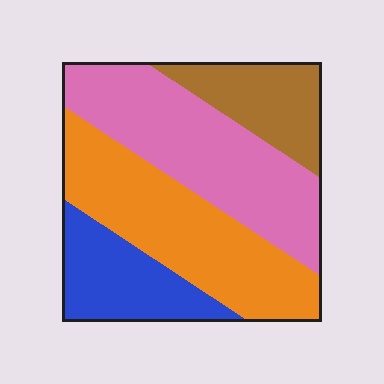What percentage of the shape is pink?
Pink covers around 35% of the shape.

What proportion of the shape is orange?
Orange covers 33% of the shape.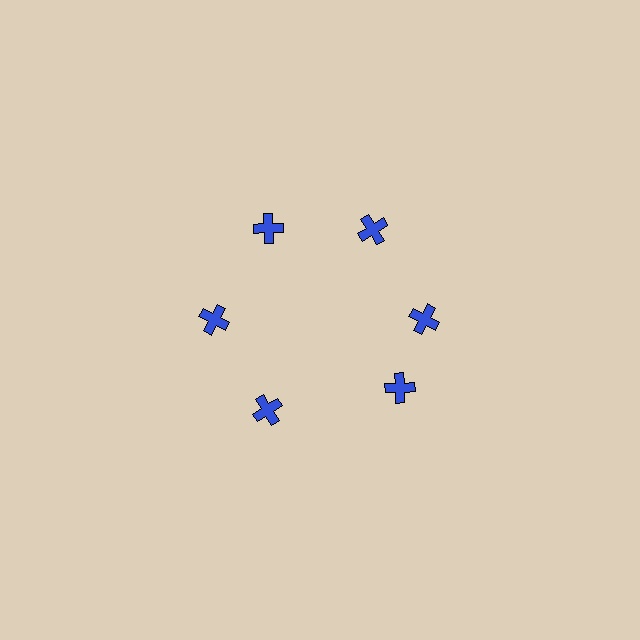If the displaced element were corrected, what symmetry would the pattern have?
It would have 6-fold rotational symmetry — the pattern would map onto itself every 60 degrees.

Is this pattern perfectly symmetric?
No. The 6 blue crosses are arranged in a ring, but one element near the 5 o'clock position is rotated out of alignment along the ring, breaking the 6-fold rotational symmetry.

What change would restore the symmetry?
The symmetry would be restored by rotating it back into even spacing with its neighbors so that all 6 crosses sit at equal angles and equal distance from the center.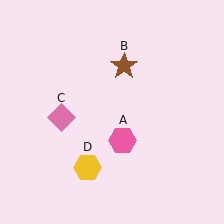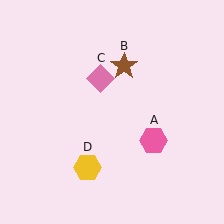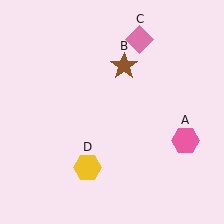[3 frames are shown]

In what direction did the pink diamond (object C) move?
The pink diamond (object C) moved up and to the right.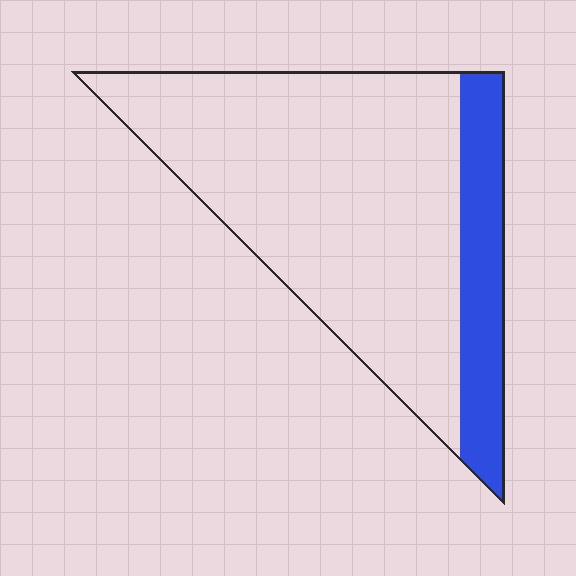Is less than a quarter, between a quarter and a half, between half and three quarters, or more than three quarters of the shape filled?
Less than a quarter.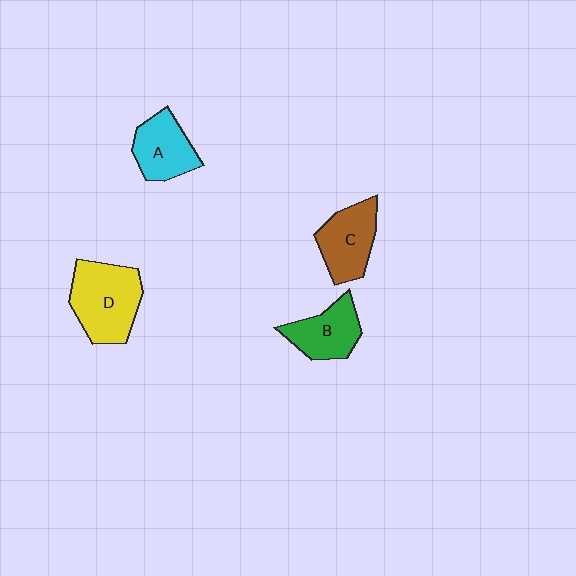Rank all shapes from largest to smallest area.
From largest to smallest: D (yellow), C (brown), A (cyan), B (green).